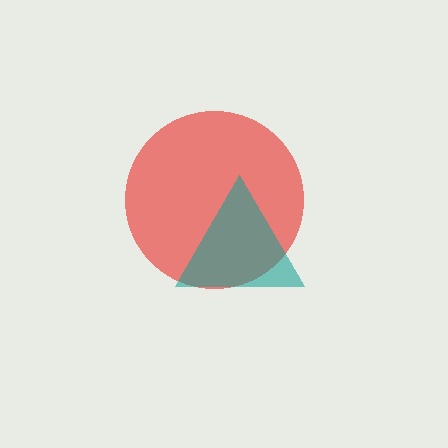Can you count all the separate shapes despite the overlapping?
Yes, there are 2 separate shapes.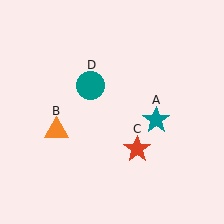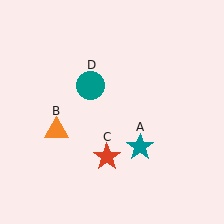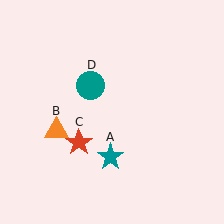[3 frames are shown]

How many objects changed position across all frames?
2 objects changed position: teal star (object A), red star (object C).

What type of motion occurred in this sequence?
The teal star (object A), red star (object C) rotated clockwise around the center of the scene.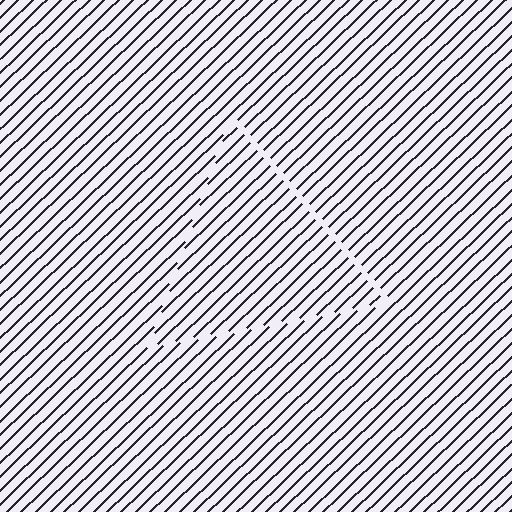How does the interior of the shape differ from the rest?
The interior of the shape contains the same grating, shifted by half a period — the contour is defined by the phase discontinuity where line-ends from the inner and outer gratings abut.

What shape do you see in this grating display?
An illusory triangle. The interior of the shape contains the same grating, shifted by half a period — the contour is defined by the phase discontinuity where line-ends from the inner and outer gratings abut.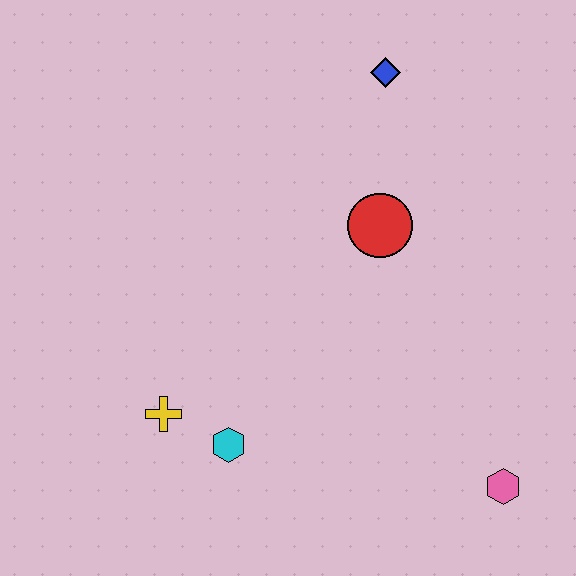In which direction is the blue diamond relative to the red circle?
The blue diamond is above the red circle.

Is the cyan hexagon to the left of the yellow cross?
No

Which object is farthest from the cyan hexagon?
The blue diamond is farthest from the cyan hexagon.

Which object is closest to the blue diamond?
The red circle is closest to the blue diamond.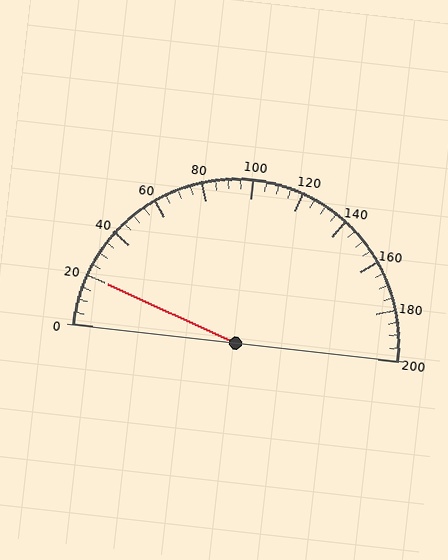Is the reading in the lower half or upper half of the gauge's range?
The reading is in the lower half of the range (0 to 200).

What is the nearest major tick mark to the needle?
The nearest major tick mark is 20.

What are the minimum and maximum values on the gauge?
The gauge ranges from 0 to 200.